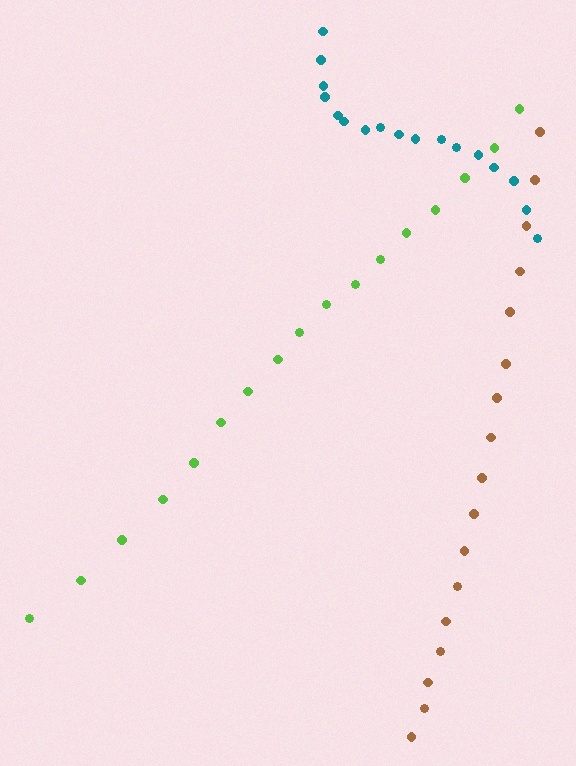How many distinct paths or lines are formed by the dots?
There are 3 distinct paths.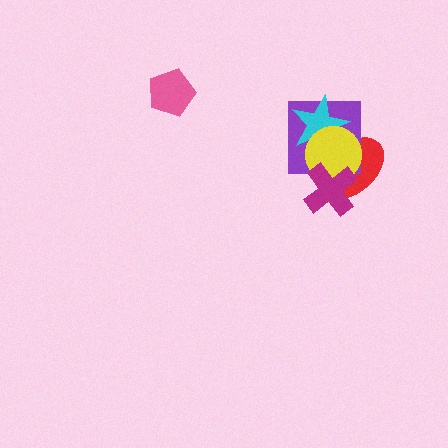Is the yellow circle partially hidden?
Yes, it is partially covered by another shape.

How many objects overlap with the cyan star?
3 objects overlap with the cyan star.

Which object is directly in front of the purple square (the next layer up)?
The cyan star is directly in front of the purple square.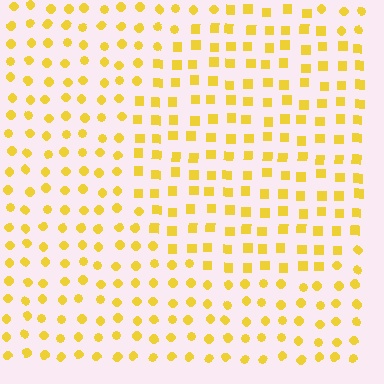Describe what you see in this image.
The image is filled with small yellow elements arranged in a uniform grid. A circle-shaped region contains squares, while the surrounding area contains circles. The boundary is defined purely by the change in element shape.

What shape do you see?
I see a circle.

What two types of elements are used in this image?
The image uses squares inside the circle region and circles outside it.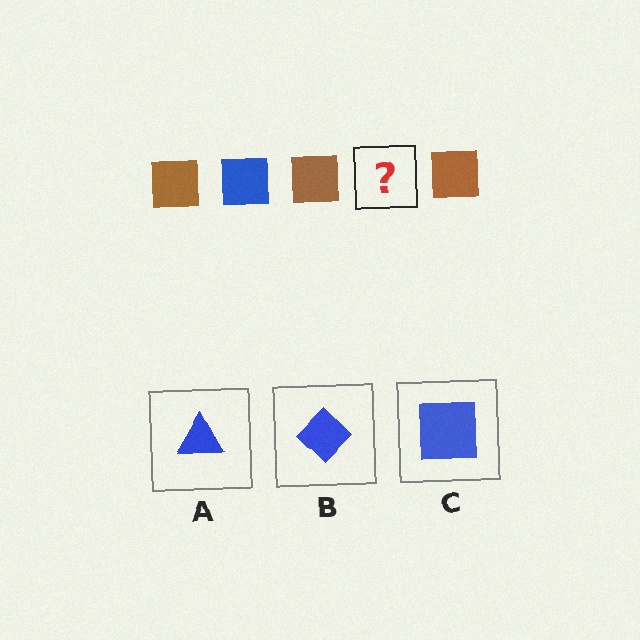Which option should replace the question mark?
Option C.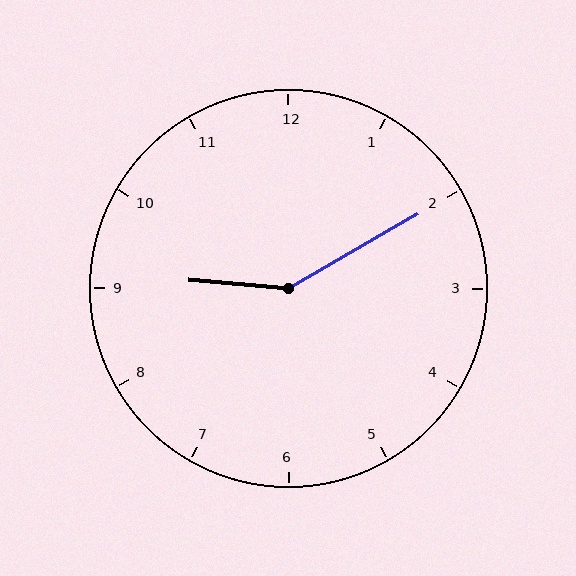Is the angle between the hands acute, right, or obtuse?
It is obtuse.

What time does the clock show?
9:10.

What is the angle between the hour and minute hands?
Approximately 145 degrees.